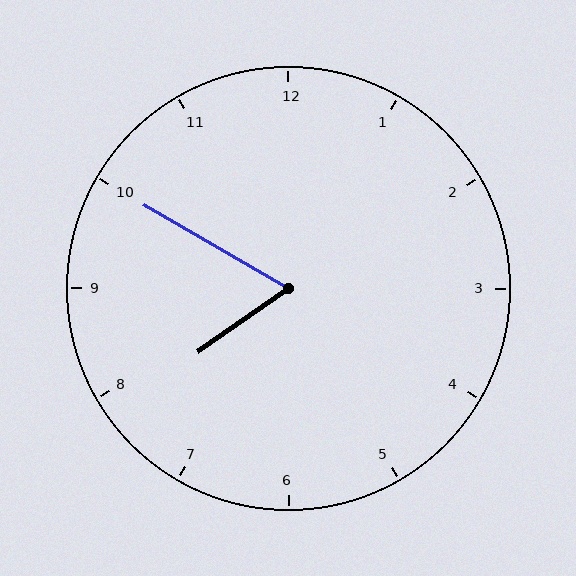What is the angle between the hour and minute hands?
Approximately 65 degrees.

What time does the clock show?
7:50.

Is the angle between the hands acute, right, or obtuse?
It is acute.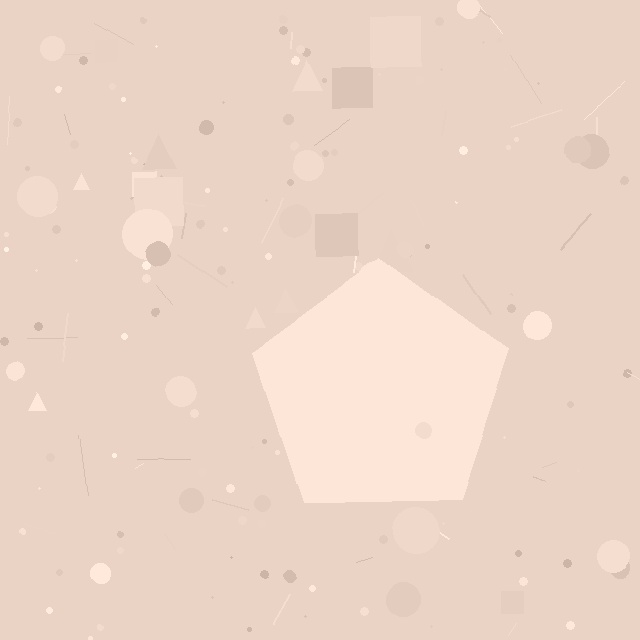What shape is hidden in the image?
A pentagon is hidden in the image.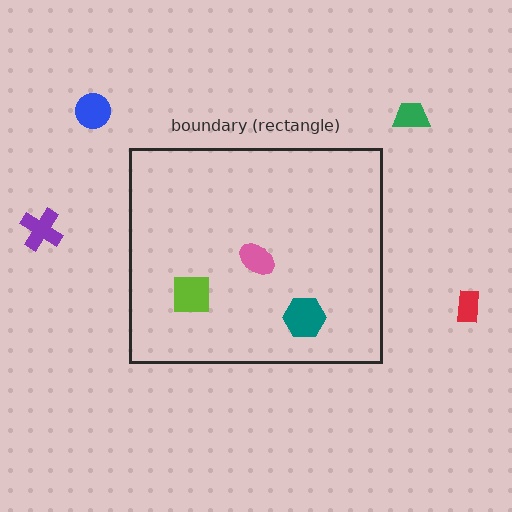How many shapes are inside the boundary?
3 inside, 4 outside.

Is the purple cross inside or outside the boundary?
Outside.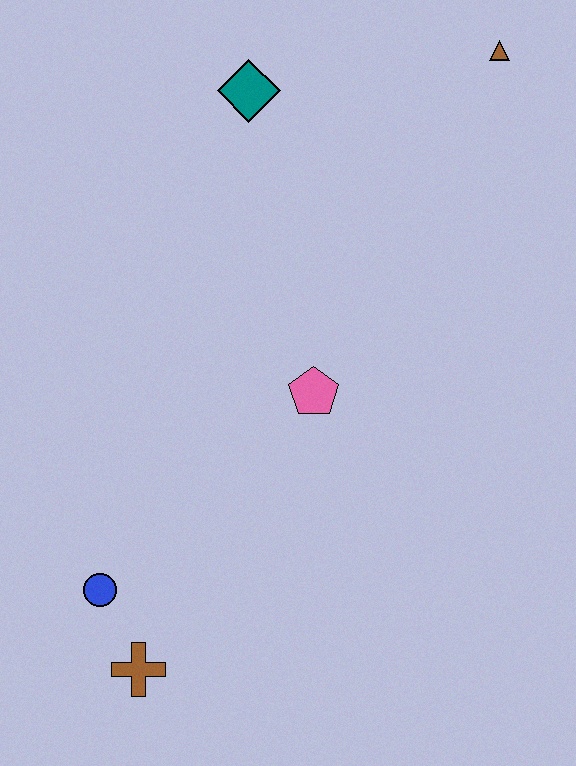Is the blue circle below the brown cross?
No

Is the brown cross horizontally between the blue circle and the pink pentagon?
Yes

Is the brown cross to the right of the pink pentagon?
No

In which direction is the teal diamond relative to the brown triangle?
The teal diamond is to the left of the brown triangle.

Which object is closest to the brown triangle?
The teal diamond is closest to the brown triangle.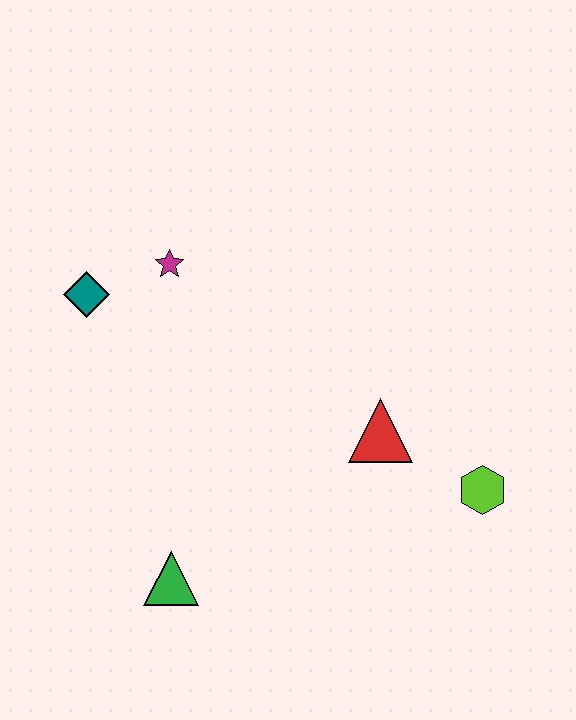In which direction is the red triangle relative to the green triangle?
The red triangle is to the right of the green triangle.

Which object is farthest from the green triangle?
The lime hexagon is farthest from the green triangle.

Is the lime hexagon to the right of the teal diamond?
Yes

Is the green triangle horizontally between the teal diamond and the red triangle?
Yes